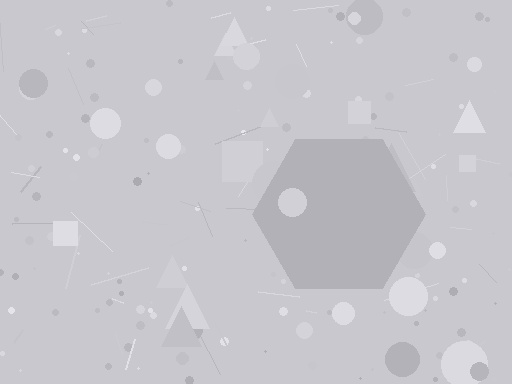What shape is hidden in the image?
A hexagon is hidden in the image.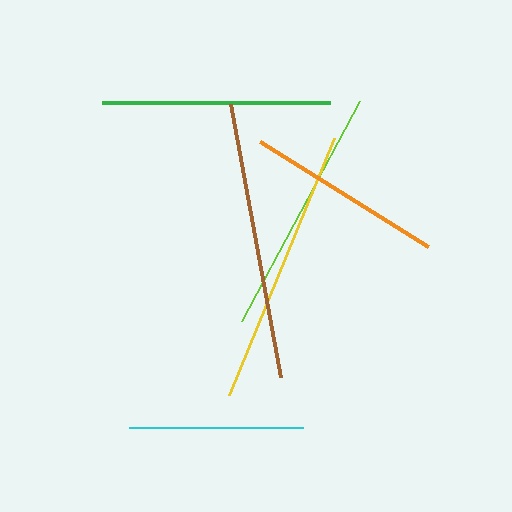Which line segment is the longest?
The yellow line is the longest at approximately 278 pixels.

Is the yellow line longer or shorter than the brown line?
The yellow line is longer than the brown line.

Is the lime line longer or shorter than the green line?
The lime line is longer than the green line.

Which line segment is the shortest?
The cyan line is the shortest at approximately 174 pixels.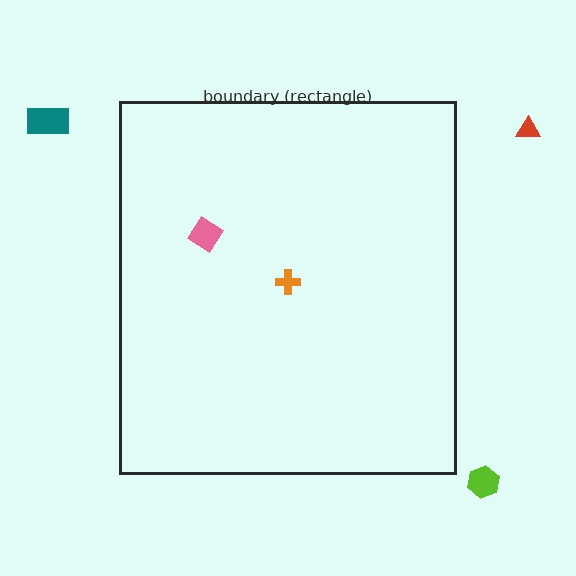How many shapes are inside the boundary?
2 inside, 3 outside.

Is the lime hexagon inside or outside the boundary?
Outside.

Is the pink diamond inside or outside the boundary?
Inside.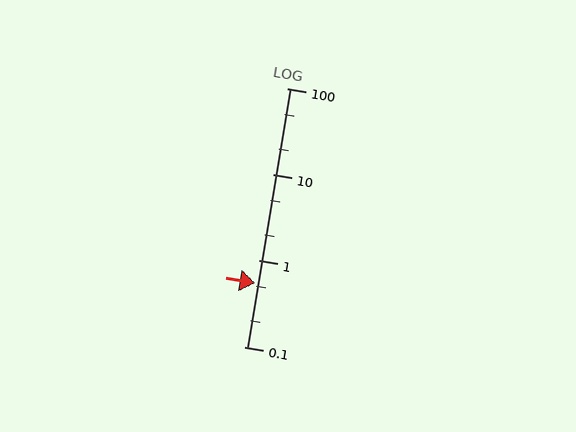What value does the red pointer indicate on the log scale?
The pointer indicates approximately 0.55.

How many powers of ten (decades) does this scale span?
The scale spans 3 decades, from 0.1 to 100.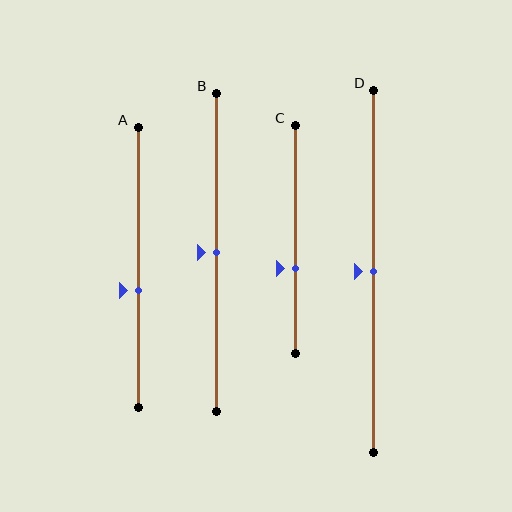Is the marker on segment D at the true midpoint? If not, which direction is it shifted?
Yes, the marker on segment D is at the true midpoint.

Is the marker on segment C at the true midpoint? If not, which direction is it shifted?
No, the marker on segment C is shifted downward by about 13% of the segment length.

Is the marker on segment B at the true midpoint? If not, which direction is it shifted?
Yes, the marker on segment B is at the true midpoint.